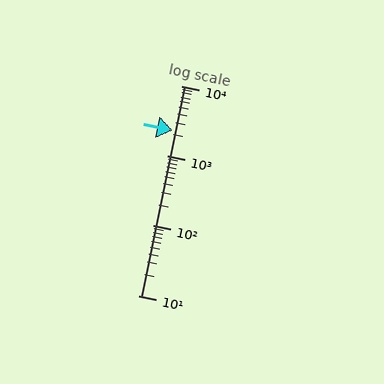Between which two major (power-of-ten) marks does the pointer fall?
The pointer is between 1000 and 10000.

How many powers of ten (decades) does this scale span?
The scale spans 3 decades, from 10 to 10000.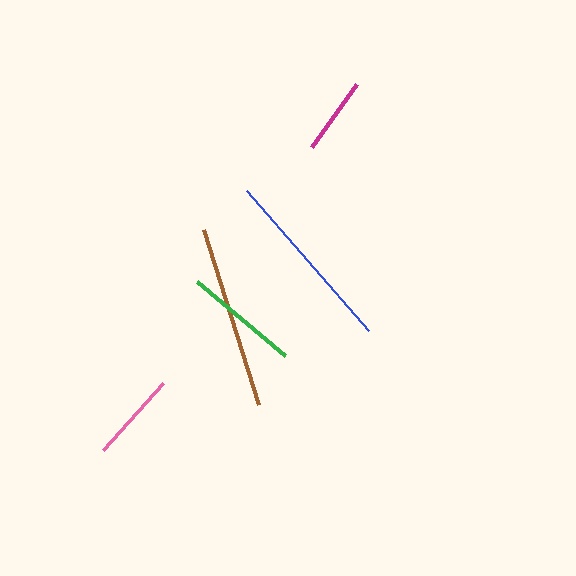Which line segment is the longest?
The blue line is the longest at approximately 185 pixels.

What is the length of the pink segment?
The pink segment is approximately 91 pixels long.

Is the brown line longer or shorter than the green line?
The brown line is longer than the green line.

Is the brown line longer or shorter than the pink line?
The brown line is longer than the pink line.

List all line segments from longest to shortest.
From longest to shortest: blue, brown, green, pink, magenta.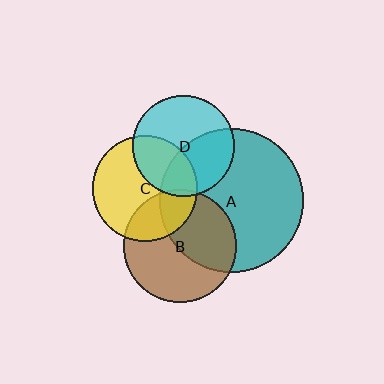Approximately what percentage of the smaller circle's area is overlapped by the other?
Approximately 45%.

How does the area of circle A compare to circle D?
Approximately 2.0 times.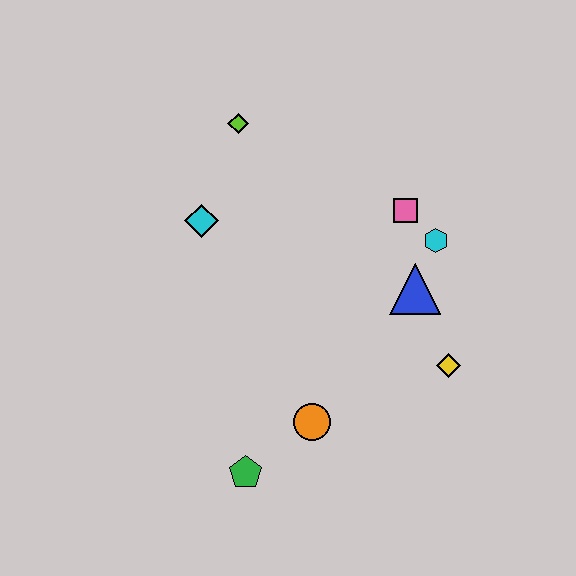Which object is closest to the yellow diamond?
The blue triangle is closest to the yellow diamond.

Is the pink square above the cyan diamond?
Yes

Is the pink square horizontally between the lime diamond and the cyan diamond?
No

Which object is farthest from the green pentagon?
The lime diamond is farthest from the green pentagon.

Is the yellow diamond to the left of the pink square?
No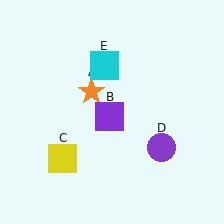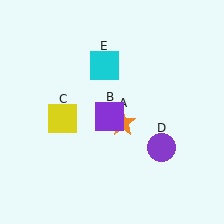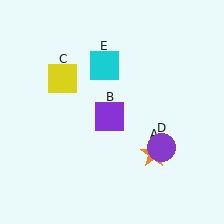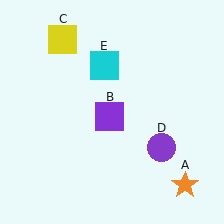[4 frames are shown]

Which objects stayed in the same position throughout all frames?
Purple square (object B) and purple circle (object D) and cyan square (object E) remained stationary.